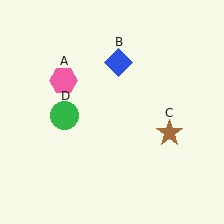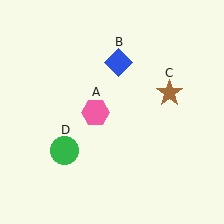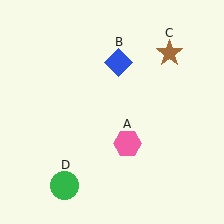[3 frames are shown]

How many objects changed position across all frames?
3 objects changed position: pink hexagon (object A), brown star (object C), green circle (object D).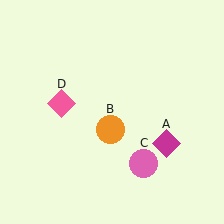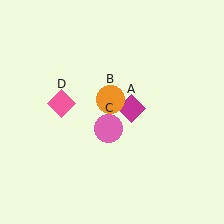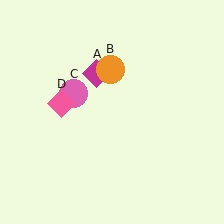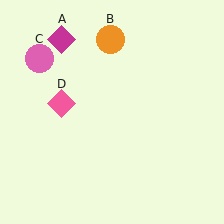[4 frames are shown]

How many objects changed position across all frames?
3 objects changed position: magenta diamond (object A), orange circle (object B), pink circle (object C).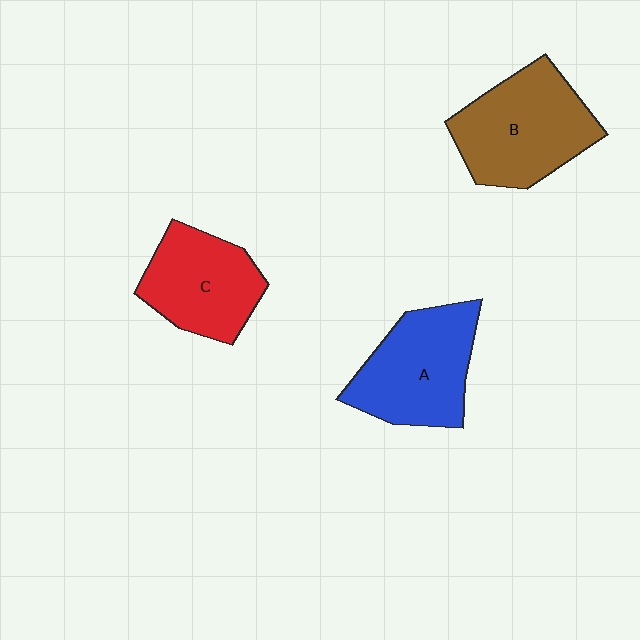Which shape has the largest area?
Shape B (brown).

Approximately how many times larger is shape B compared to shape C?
Approximately 1.2 times.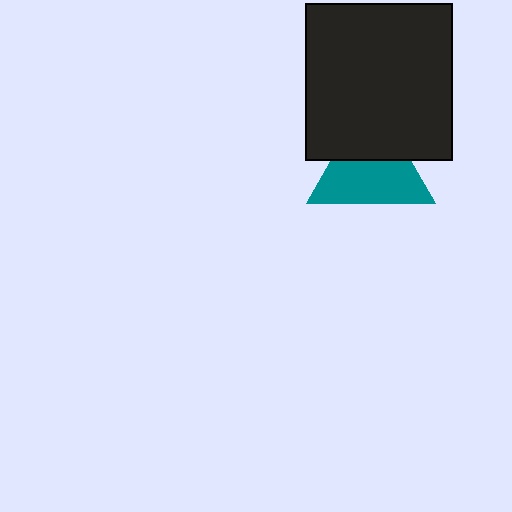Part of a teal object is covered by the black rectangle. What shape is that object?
It is a triangle.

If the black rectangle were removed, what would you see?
You would see the complete teal triangle.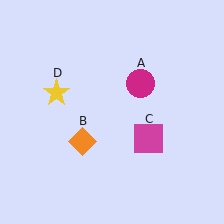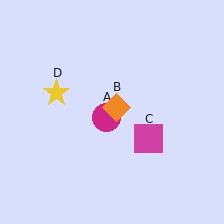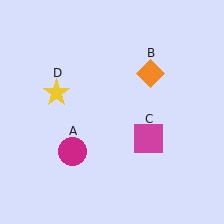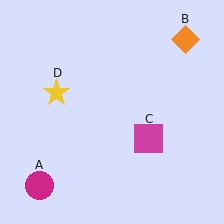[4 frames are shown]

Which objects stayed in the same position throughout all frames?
Magenta square (object C) and yellow star (object D) remained stationary.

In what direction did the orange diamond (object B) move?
The orange diamond (object B) moved up and to the right.